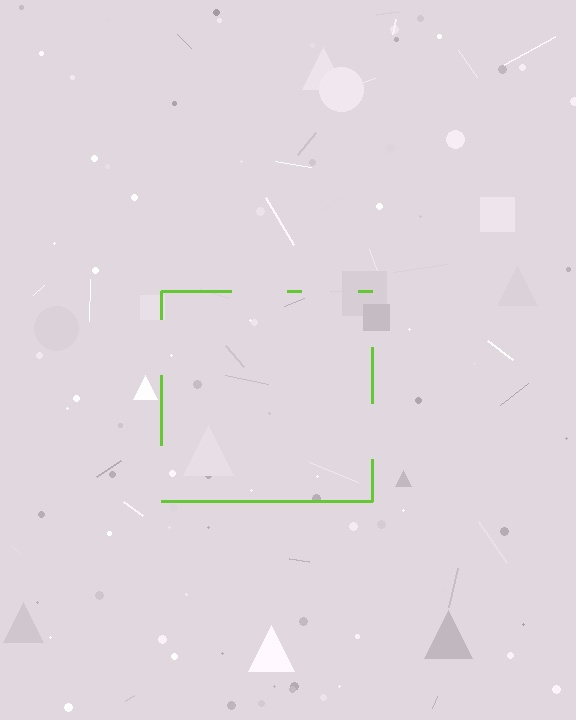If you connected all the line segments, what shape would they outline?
They would outline a square.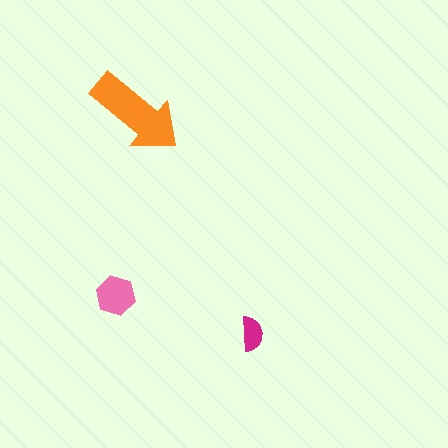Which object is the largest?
The orange arrow.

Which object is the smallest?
The magenta semicircle.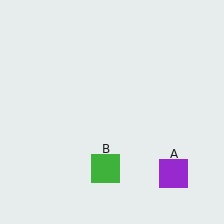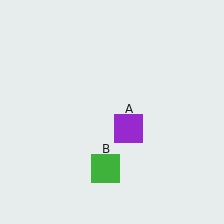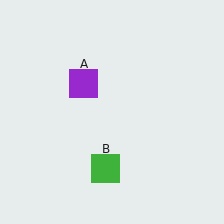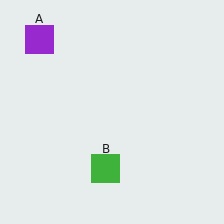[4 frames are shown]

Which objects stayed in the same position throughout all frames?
Green square (object B) remained stationary.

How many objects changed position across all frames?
1 object changed position: purple square (object A).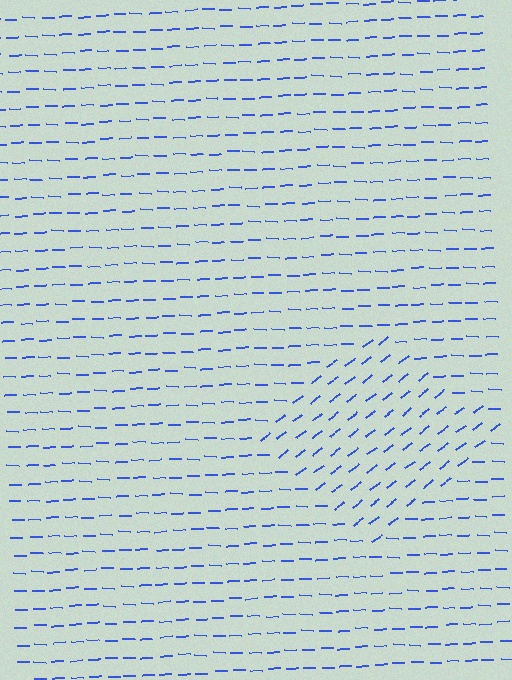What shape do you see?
I see a diamond.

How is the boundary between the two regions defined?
The boundary is defined purely by a change in line orientation (approximately 38 degrees difference). All lines are the same color and thickness.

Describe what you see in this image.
The image is filled with small blue line segments. A diamond region in the image has lines oriented differently from the surrounding lines, creating a visible texture boundary.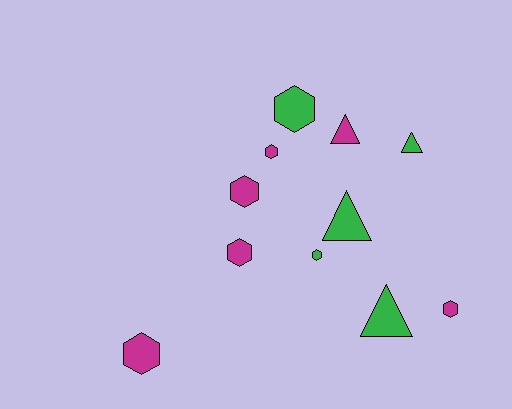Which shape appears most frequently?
Hexagon, with 7 objects.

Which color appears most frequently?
Magenta, with 6 objects.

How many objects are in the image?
There are 11 objects.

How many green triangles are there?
There are 3 green triangles.